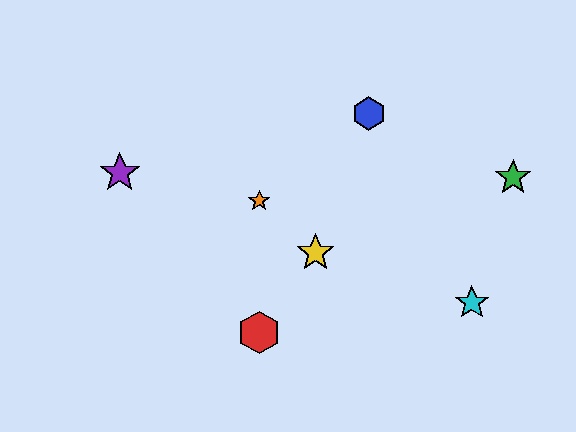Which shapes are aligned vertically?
The red hexagon, the orange star are aligned vertically.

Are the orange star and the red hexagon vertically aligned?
Yes, both are at x≈259.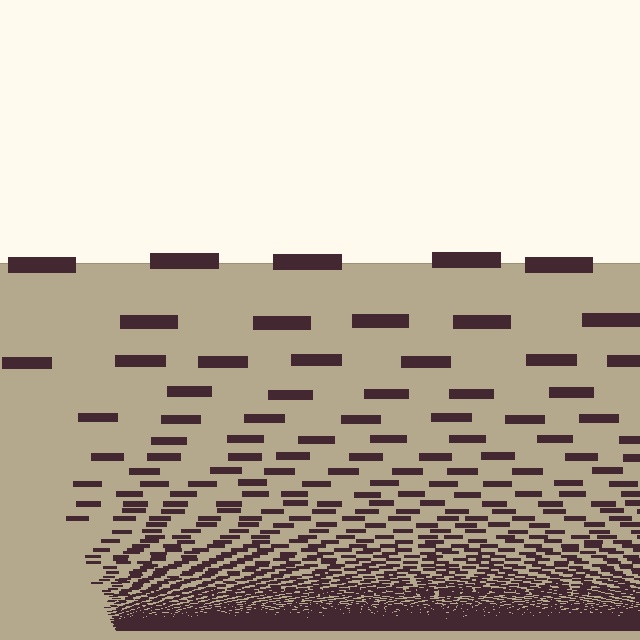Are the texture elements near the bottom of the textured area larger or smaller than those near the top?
Smaller. The gradient is inverted — elements near the bottom are smaller and denser.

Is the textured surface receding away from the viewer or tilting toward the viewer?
The surface appears to tilt toward the viewer. Texture elements get larger and sparser toward the top.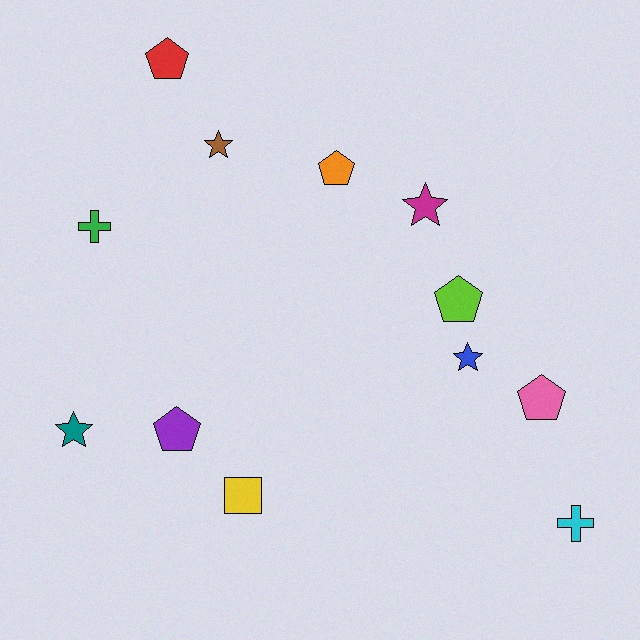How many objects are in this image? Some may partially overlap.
There are 12 objects.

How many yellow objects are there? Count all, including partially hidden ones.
There is 1 yellow object.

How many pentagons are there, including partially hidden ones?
There are 5 pentagons.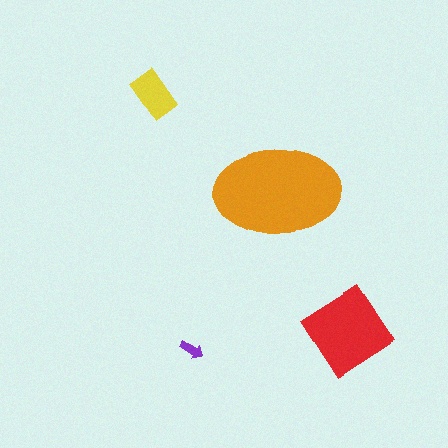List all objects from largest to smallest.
The orange ellipse, the red diamond, the yellow rectangle, the purple arrow.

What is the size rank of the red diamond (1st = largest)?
2nd.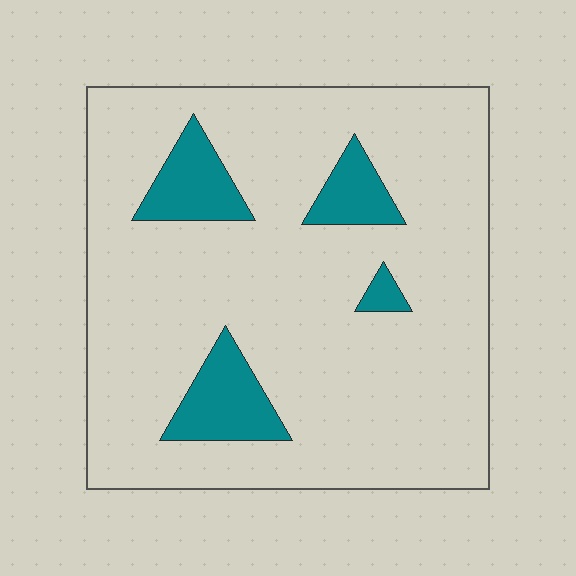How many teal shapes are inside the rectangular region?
4.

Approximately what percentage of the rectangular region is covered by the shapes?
Approximately 15%.